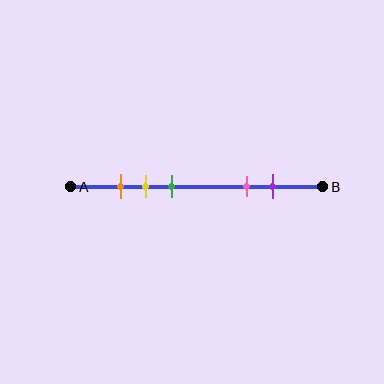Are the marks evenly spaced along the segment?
No, the marks are not evenly spaced.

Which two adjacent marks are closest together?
The orange and yellow marks are the closest adjacent pair.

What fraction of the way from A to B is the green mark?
The green mark is approximately 40% (0.4) of the way from A to B.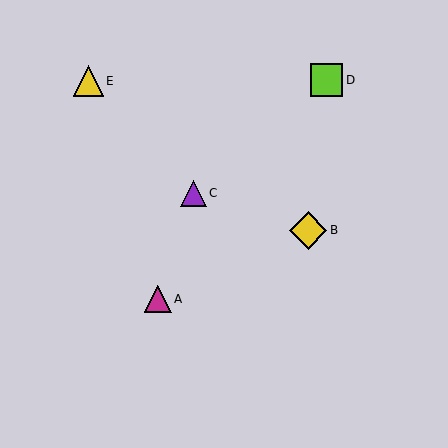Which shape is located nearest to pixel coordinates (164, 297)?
The magenta triangle (labeled A) at (158, 299) is nearest to that location.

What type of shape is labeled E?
Shape E is a yellow triangle.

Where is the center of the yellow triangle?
The center of the yellow triangle is at (88, 81).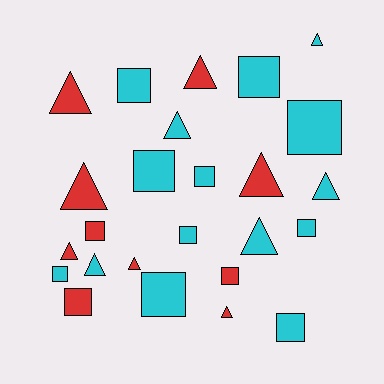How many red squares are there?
There are 3 red squares.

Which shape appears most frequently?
Square, with 13 objects.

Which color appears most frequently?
Cyan, with 15 objects.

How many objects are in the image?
There are 25 objects.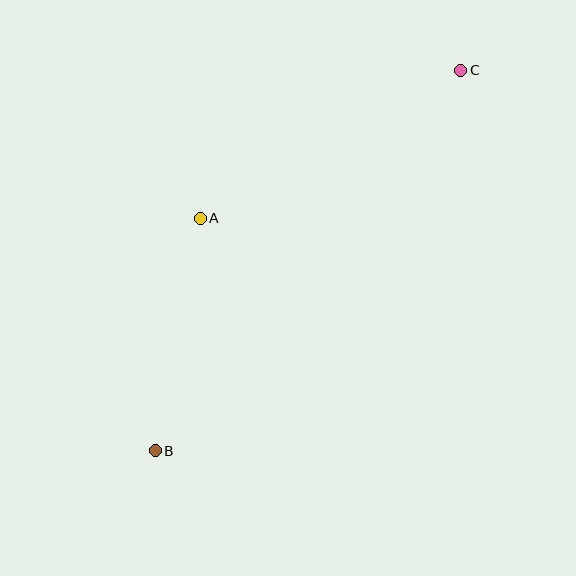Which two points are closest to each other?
Points A and B are closest to each other.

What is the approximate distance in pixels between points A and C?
The distance between A and C is approximately 300 pixels.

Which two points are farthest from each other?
Points B and C are farthest from each other.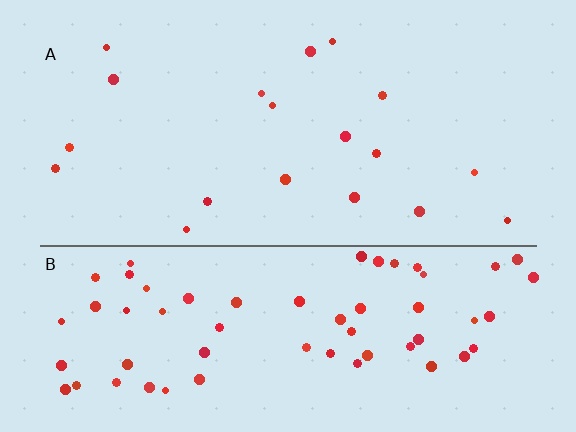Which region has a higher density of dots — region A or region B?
B (the bottom).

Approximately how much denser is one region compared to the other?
Approximately 3.4× — region B over region A.